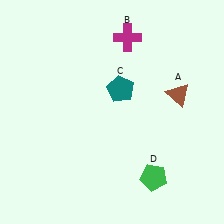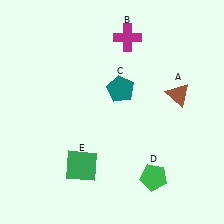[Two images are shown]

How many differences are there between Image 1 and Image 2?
There is 1 difference between the two images.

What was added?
A green square (E) was added in Image 2.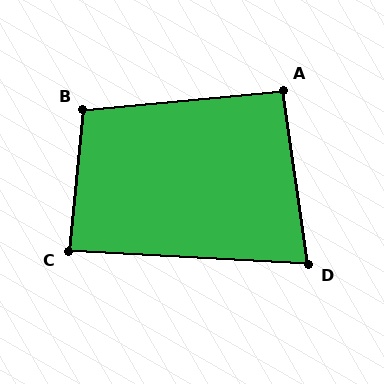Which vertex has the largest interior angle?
B, at approximately 101 degrees.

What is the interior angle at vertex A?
Approximately 92 degrees (approximately right).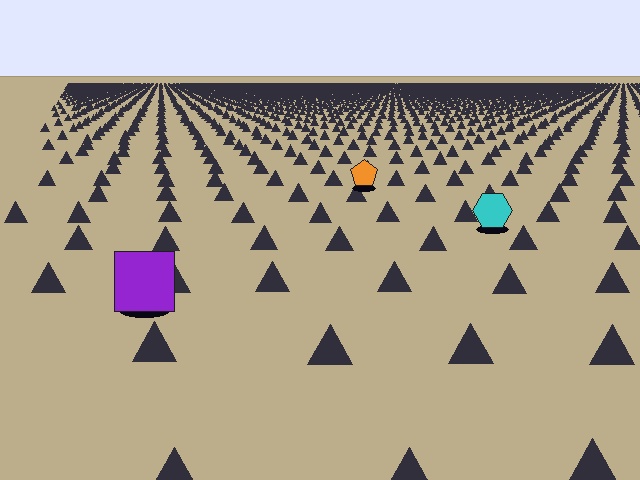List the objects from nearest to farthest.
From nearest to farthest: the purple square, the cyan hexagon, the orange pentagon.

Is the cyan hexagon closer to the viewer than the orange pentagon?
Yes. The cyan hexagon is closer — you can tell from the texture gradient: the ground texture is coarser near it.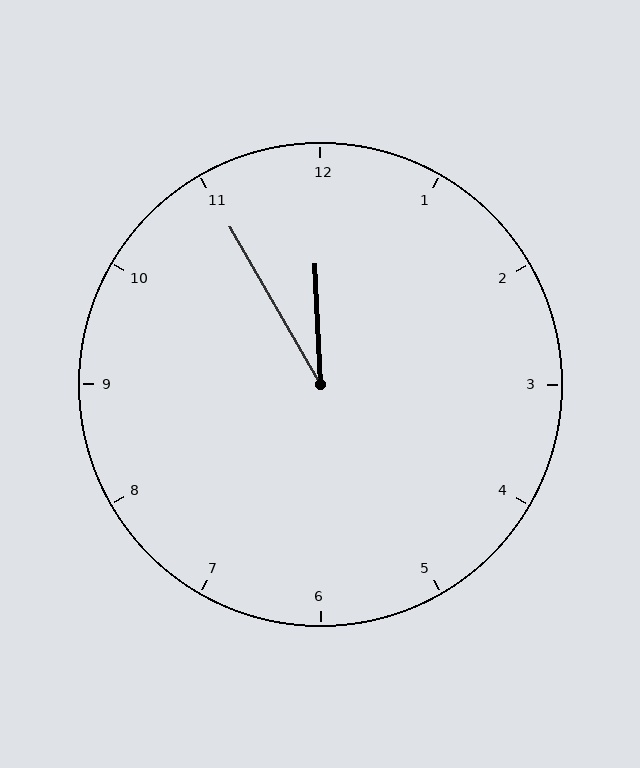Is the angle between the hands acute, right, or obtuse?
It is acute.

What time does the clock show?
11:55.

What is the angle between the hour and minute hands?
Approximately 28 degrees.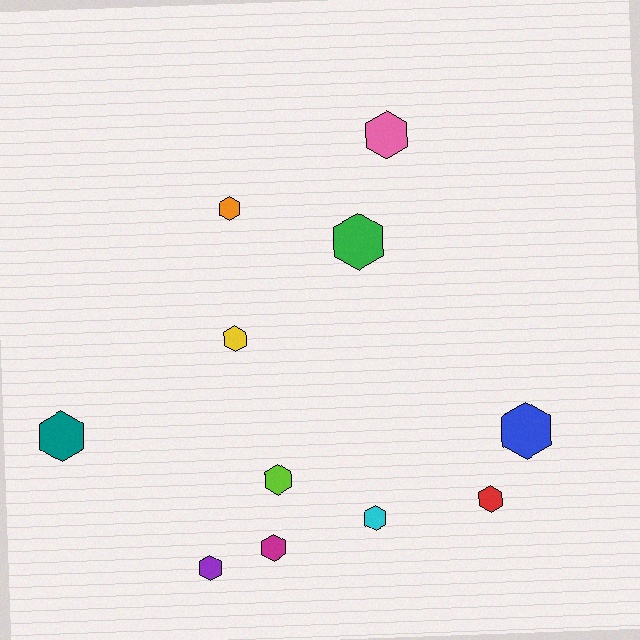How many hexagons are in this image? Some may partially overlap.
There are 11 hexagons.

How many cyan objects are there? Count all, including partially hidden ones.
There is 1 cyan object.